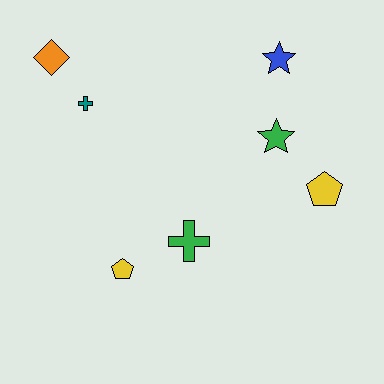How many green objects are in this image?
There are 2 green objects.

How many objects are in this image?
There are 7 objects.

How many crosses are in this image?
There are 2 crosses.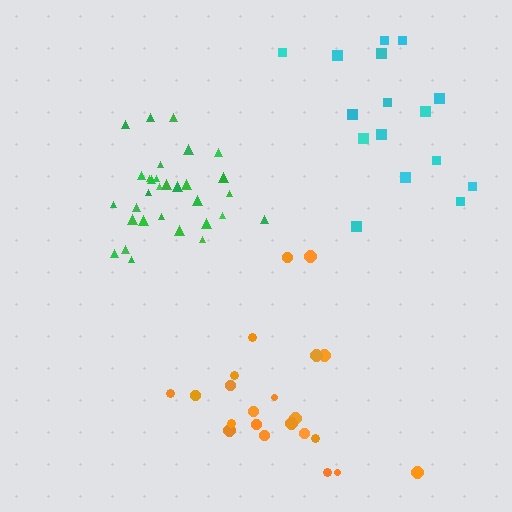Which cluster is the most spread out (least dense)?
Cyan.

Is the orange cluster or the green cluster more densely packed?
Green.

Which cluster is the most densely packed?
Green.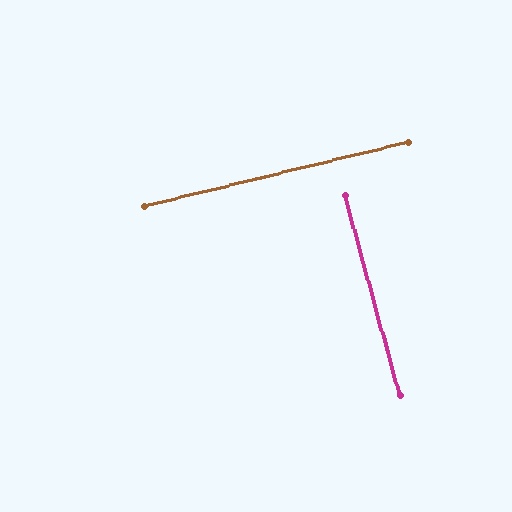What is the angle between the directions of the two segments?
Approximately 89 degrees.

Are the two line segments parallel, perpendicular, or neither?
Perpendicular — they meet at approximately 89°.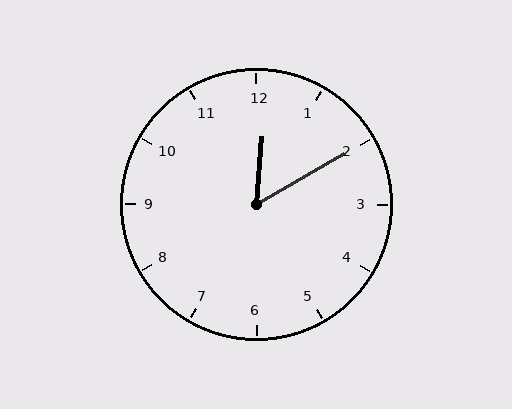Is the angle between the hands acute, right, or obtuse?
It is acute.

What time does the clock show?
12:10.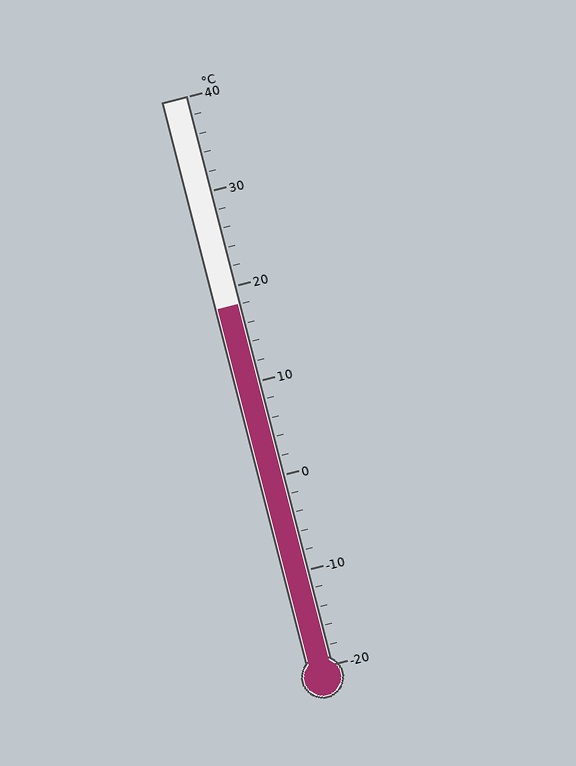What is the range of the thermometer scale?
The thermometer scale ranges from -20°C to 40°C.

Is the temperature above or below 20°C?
The temperature is below 20°C.